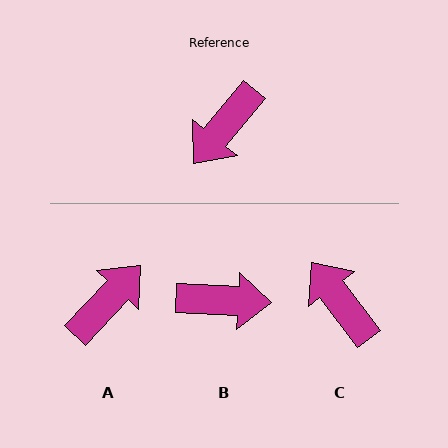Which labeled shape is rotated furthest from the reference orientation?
A, about 176 degrees away.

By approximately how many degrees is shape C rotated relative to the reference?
Approximately 103 degrees clockwise.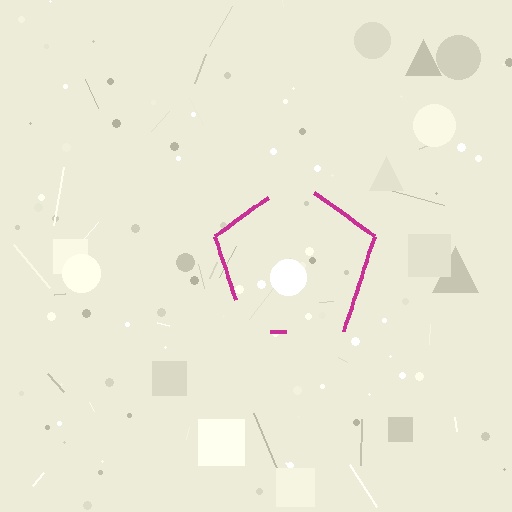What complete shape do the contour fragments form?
The contour fragments form a pentagon.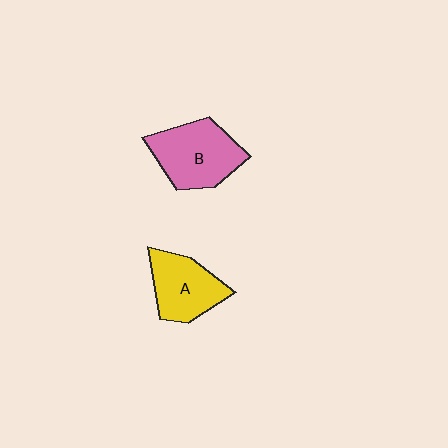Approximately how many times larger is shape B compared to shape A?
Approximately 1.2 times.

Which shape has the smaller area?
Shape A (yellow).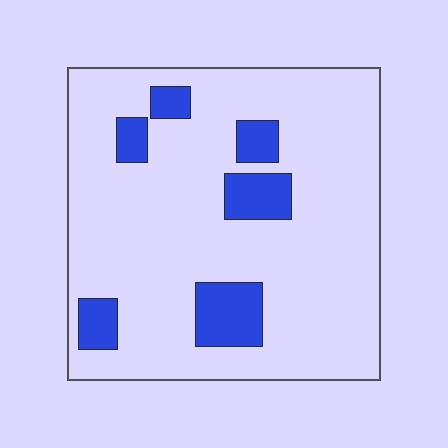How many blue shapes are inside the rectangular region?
6.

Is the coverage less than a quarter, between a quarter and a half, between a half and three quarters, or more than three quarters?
Less than a quarter.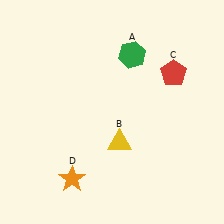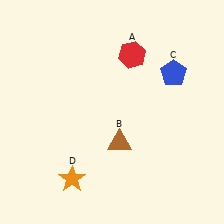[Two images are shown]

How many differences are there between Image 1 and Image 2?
There are 3 differences between the two images.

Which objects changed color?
A changed from green to red. B changed from yellow to brown. C changed from red to blue.